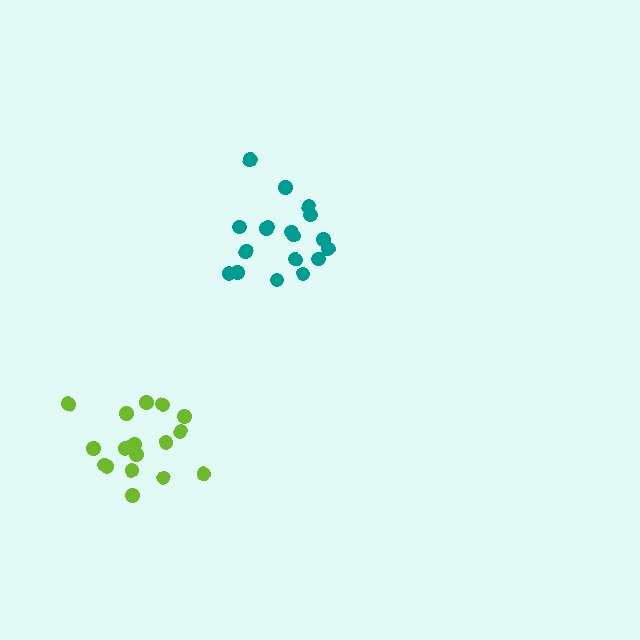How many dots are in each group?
Group 1: 18 dots, Group 2: 18 dots (36 total).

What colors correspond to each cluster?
The clusters are colored: teal, lime.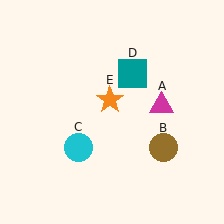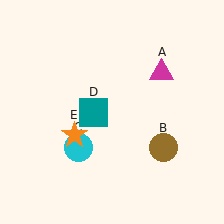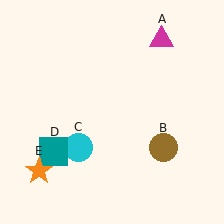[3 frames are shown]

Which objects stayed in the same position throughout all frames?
Brown circle (object B) and cyan circle (object C) remained stationary.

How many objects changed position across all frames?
3 objects changed position: magenta triangle (object A), teal square (object D), orange star (object E).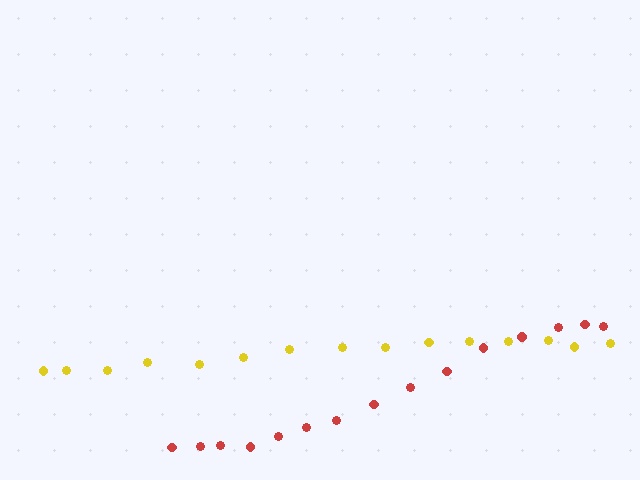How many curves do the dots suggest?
There are 2 distinct paths.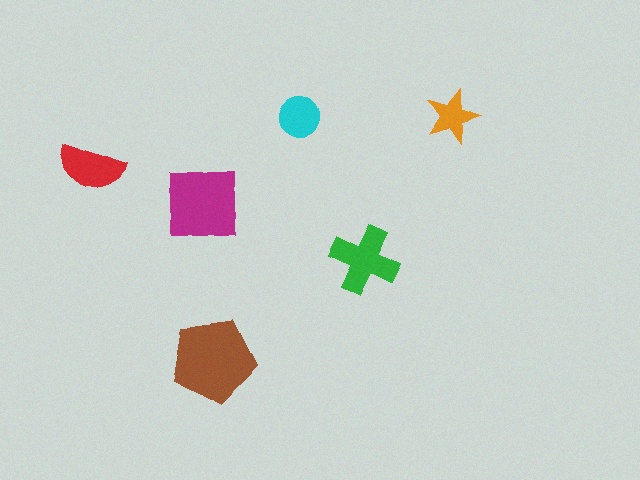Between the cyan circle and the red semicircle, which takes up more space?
The red semicircle.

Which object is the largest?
The brown pentagon.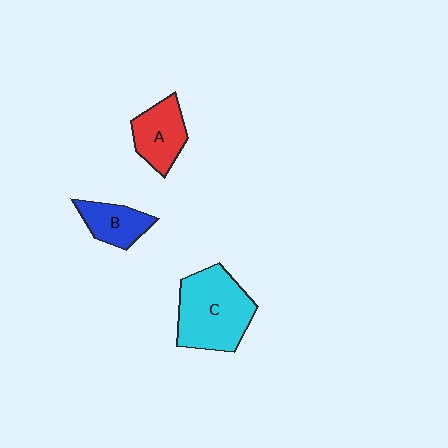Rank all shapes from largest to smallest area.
From largest to smallest: C (cyan), A (red), B (blue).